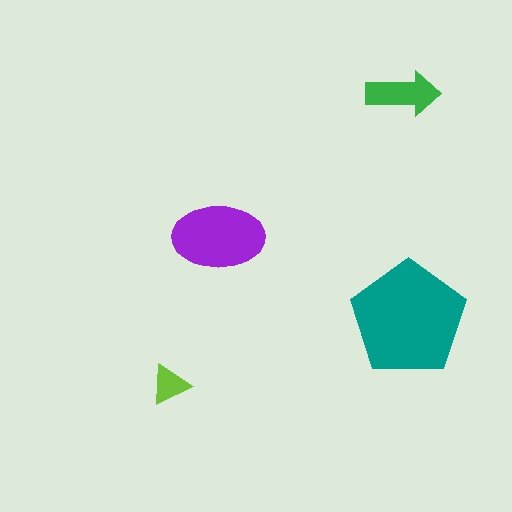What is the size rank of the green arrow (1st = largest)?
3rd.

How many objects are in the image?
There are 4 objects in the image.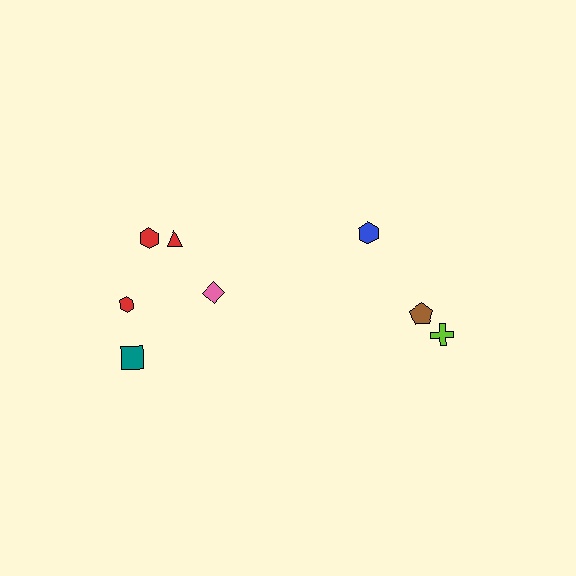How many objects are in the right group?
There are 3 objects.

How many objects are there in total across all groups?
There are 8 objects.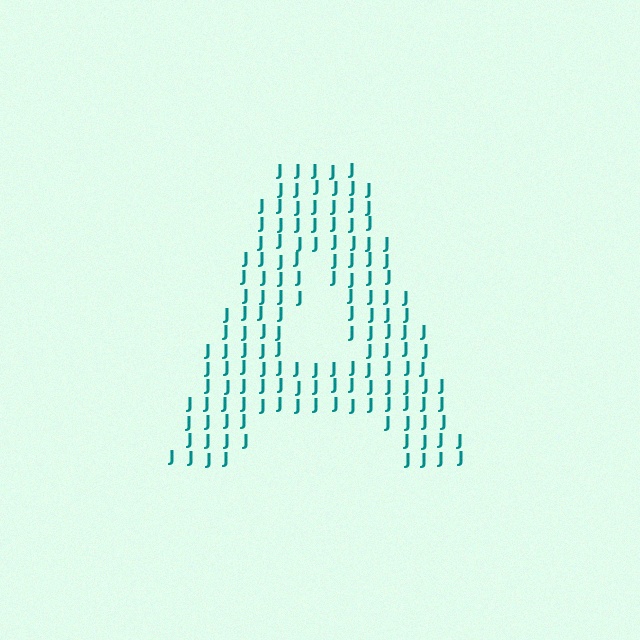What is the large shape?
The large shape is the letter A.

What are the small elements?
The small elements are letter J's.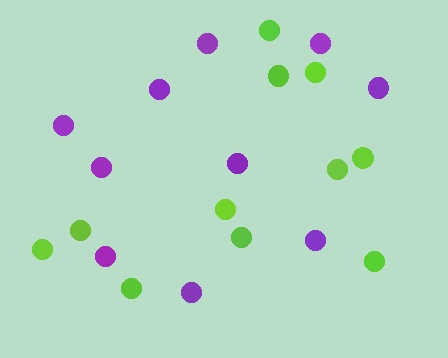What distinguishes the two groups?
There are 2 groups: one group of purple circles (10) and one group of lime circles (11).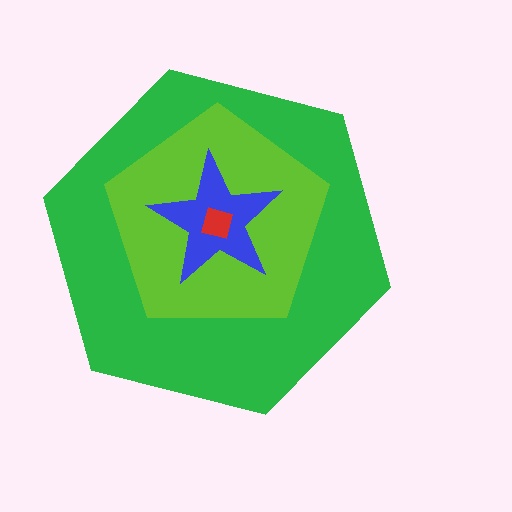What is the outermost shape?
The green hexagon.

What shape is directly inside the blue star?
The red square.